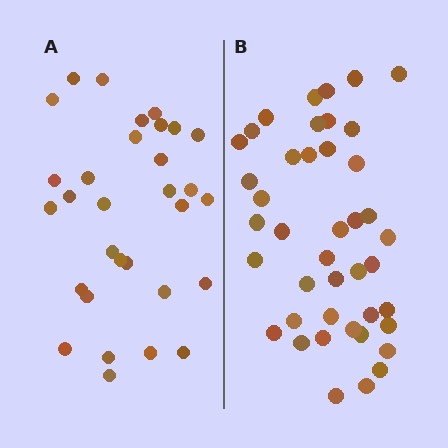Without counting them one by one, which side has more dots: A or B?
Region B (the right region) has more dots.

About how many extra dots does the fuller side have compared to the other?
Region B has roughly 12 or so more dots than region A.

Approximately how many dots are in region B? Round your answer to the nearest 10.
About 40 dots. (The exact count is 42, which rounds to 40.)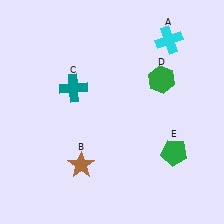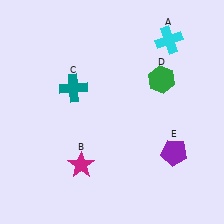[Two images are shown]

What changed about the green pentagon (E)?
In Image 1, E is green. In Image 2, it changed to purple.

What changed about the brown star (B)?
In Image 1, B is brown. In Image 2, it changed to magenta.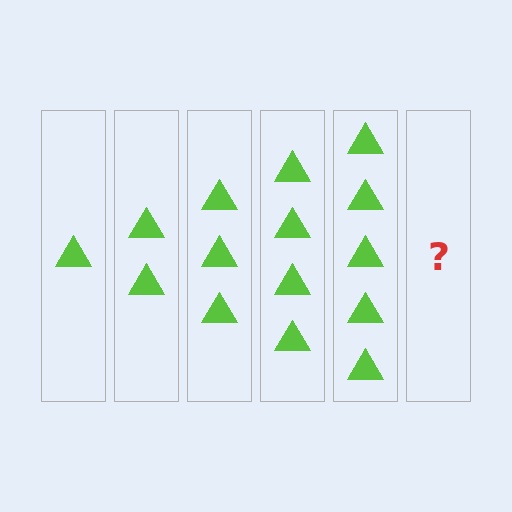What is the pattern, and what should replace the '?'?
The pattern is that each step adds one more triangle. The '?' should be 6 triangles.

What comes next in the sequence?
The next element should be 6 triangles.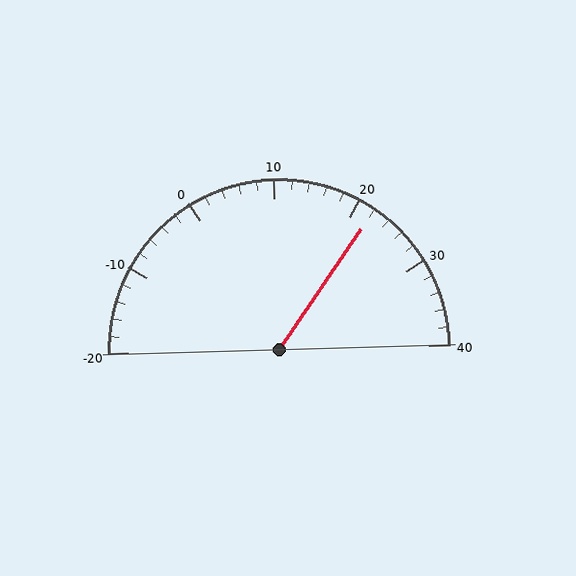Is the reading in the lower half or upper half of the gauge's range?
The reading is in the upper half of the range (-20 to 40).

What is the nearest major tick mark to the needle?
The nearest major tick mark is 20.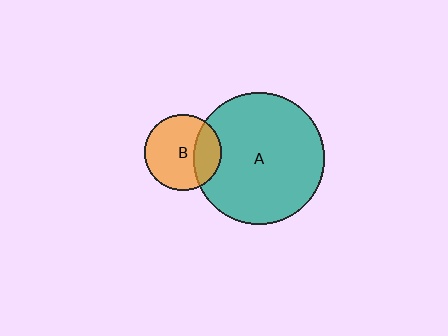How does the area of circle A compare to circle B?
Approximately 3.0 times.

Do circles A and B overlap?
Yes.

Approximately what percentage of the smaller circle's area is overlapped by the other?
Approximately 30%.